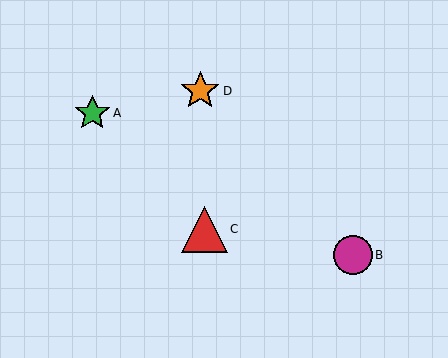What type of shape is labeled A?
Shape A is a green star.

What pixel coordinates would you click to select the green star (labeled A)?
Click at (92, 113) to select the green star A.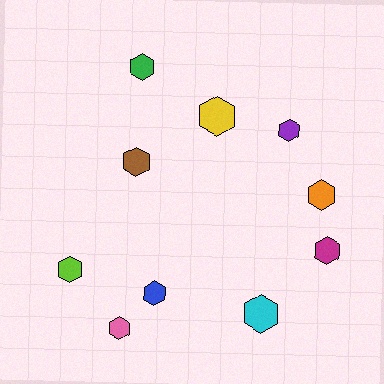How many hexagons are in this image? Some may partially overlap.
There are 10 hexagons.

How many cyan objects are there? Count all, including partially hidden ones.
There is 1 cyan object.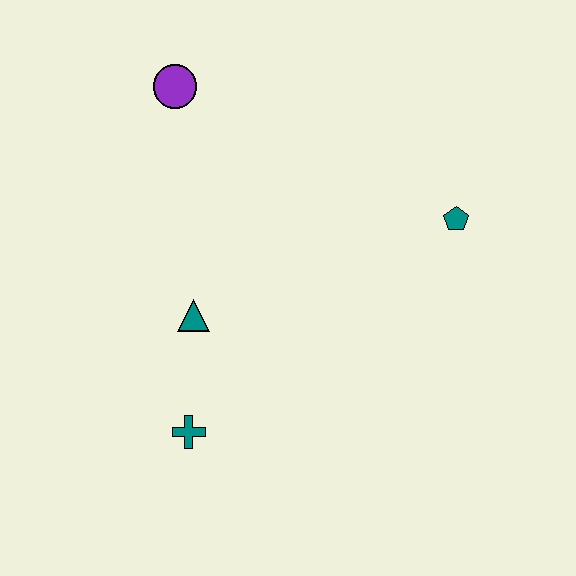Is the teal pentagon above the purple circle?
No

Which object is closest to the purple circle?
The teal triangle is closest to the purple circle.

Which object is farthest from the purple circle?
The teal cross is farthest from the purple circle.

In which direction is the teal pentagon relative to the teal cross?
The teal pentagon is to the right of the teal cross.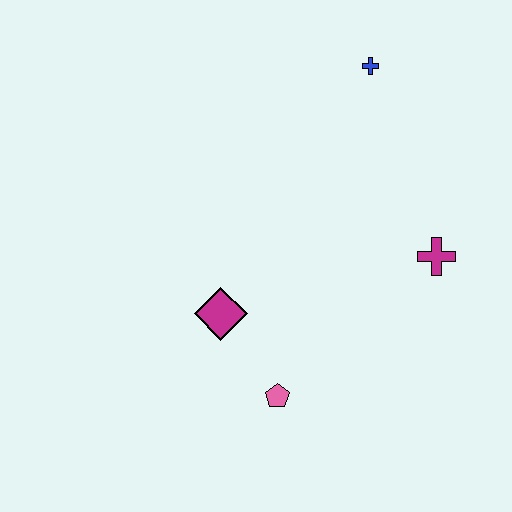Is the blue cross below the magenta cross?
No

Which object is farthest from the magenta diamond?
The blue cross is farthest from the magenta diamond.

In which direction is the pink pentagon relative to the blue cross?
The pink pentagon is below the blue cross.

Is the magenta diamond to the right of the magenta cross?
No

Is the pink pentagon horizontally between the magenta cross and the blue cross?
No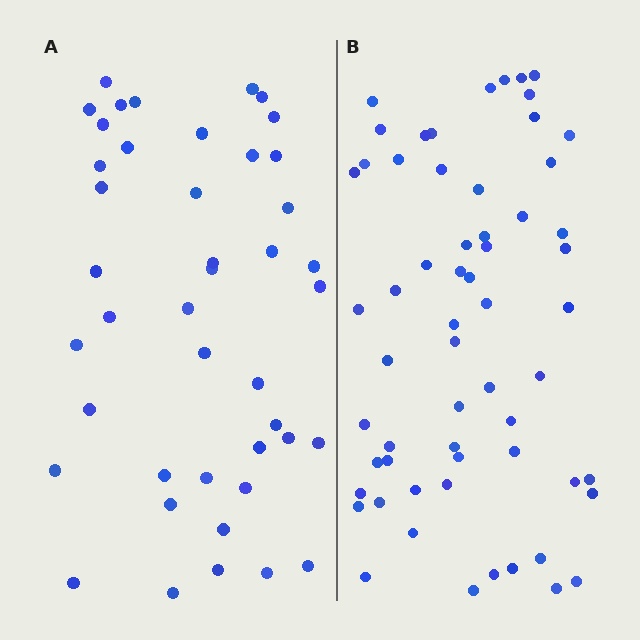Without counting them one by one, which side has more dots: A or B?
Region B (the right region) has more dots.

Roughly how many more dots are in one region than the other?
Region B has approximately 15 more dots than region A.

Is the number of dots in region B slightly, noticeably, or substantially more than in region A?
Region B has noticeably more, but not dramatically so. The ratio is roughly 1.4 to 1.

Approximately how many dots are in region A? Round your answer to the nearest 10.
About 40 dots. (The exact count is 43, which rounds to 40.)